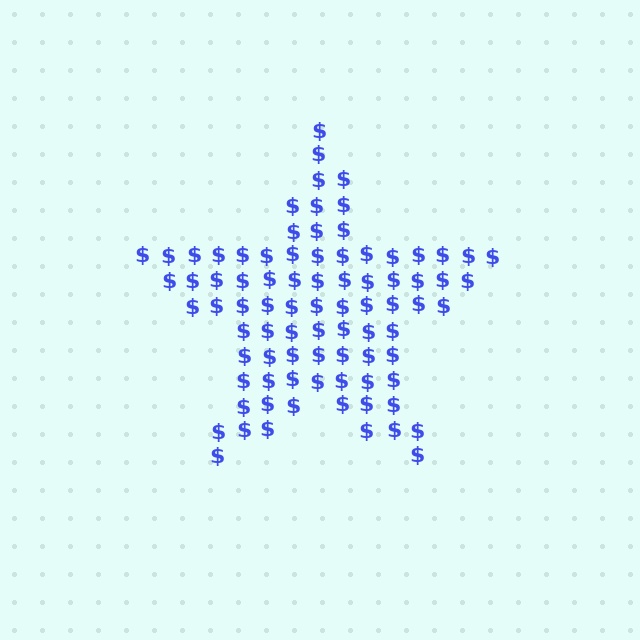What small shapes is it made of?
It is made of small dollar signs.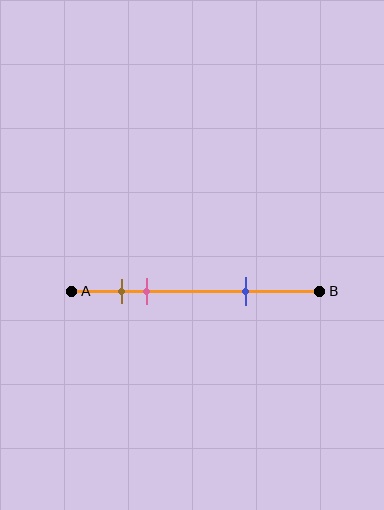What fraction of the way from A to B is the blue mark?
The blue mark is approximately 70% (0.7) of the way from A to B.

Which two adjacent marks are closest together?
The brown and pink marks are the closest adjacent pair.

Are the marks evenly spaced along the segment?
No, the marks are not evenly spaced.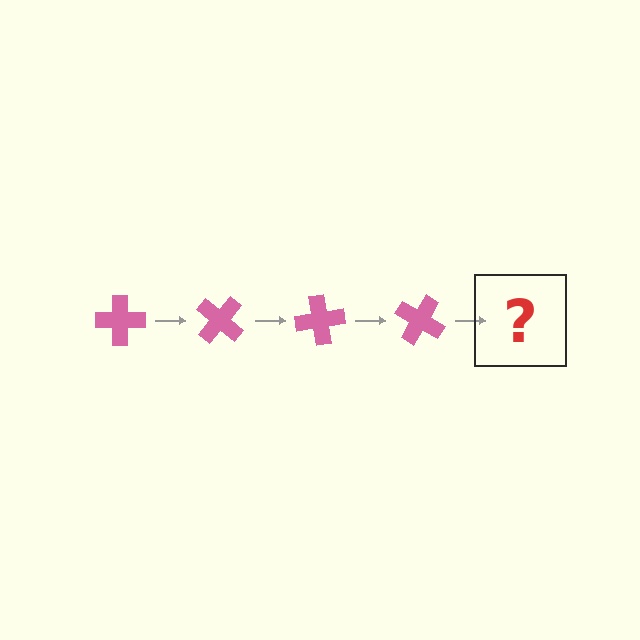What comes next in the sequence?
The next element should be a pink cross rotated 160 degrees.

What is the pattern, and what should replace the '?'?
The pattern is that the cross rotates 40 degrees each step. The '?' should be a pink cross rotated 160 degrees.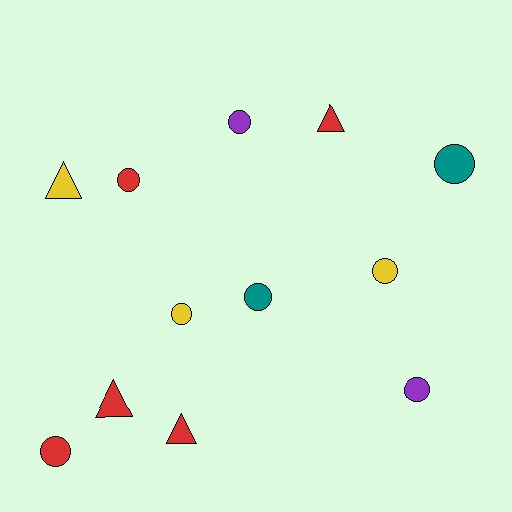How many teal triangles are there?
There are no teal triangles.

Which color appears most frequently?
Red, with 5 objects.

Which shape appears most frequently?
Circle, with 8 objects.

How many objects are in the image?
There are 12 objects.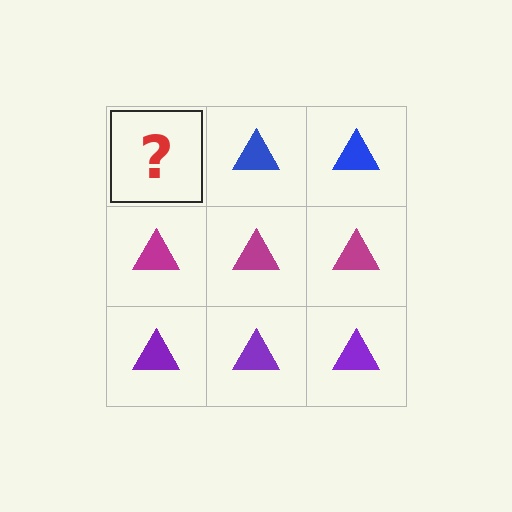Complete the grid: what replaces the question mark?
The question mark should be replaced with a blue triangle.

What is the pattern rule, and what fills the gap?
The rule is that each row has a consistent color. The gap should be filled with a blue triangle.